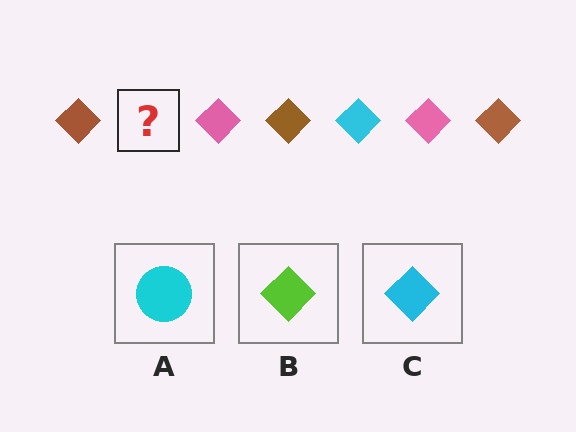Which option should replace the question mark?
Option C.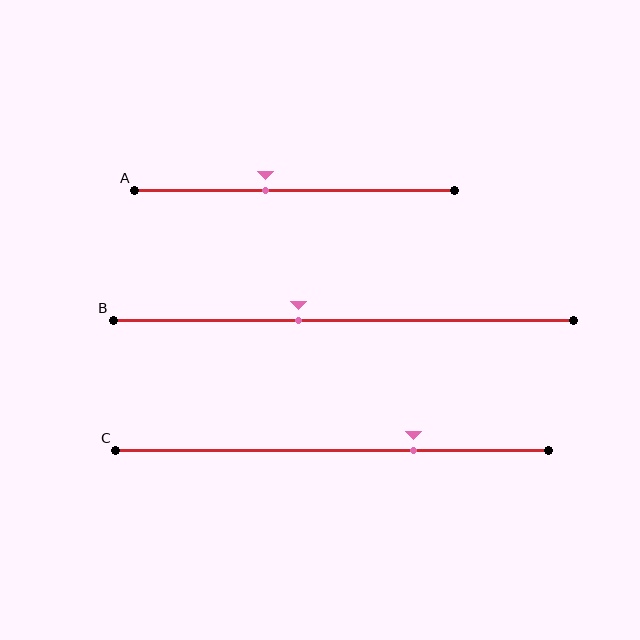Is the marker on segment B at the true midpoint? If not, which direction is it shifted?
No, the marker on segment B is shifted to the left by about 10% of the segment length.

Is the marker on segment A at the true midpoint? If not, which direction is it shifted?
No, the marker on segment A is shifted to the left by about 9% of the segment length.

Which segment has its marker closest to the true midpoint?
Segment A has its marker closest to the true midpoint.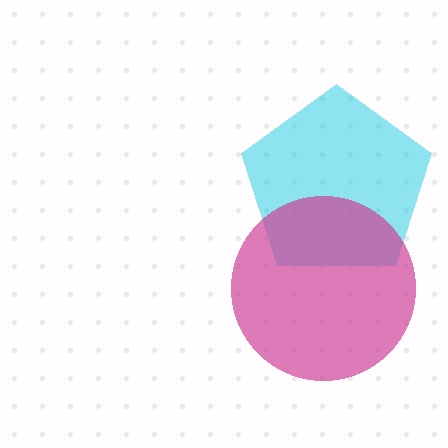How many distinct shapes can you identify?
There are 2 distinct shapes: a cyan pentagon, a magenta circle.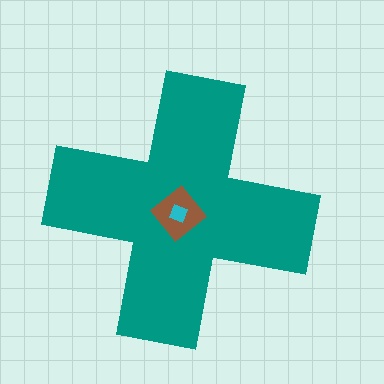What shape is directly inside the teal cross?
The brown diamond.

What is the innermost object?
The cyan square.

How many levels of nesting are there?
3.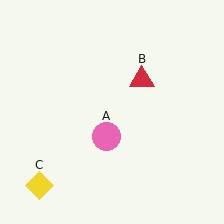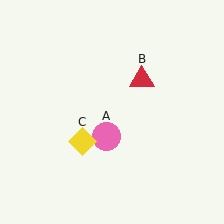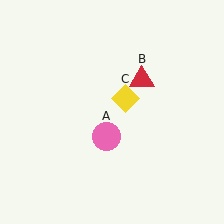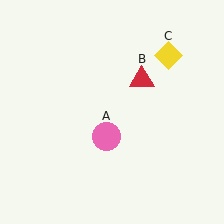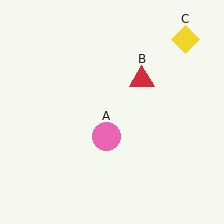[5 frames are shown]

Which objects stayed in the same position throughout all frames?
Pink circle (object A) and red triangle (object B) remained stationary.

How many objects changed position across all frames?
1 object changed position: yellow diamond (object C).